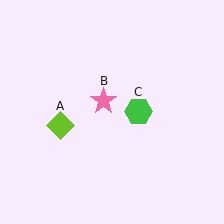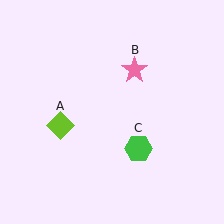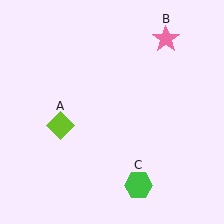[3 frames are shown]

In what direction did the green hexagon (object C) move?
The green hexagon (object C) moved down.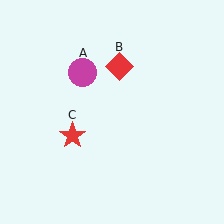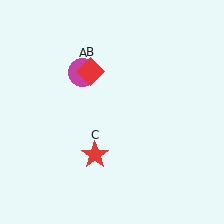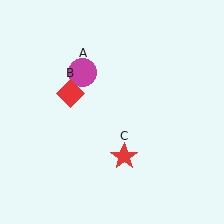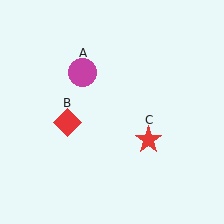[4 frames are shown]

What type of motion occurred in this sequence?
The red diamond (object B), red star (object C) rotated counterclockwise around the center of the scene.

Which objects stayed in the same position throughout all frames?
Magenta circle (object A) remained stationary.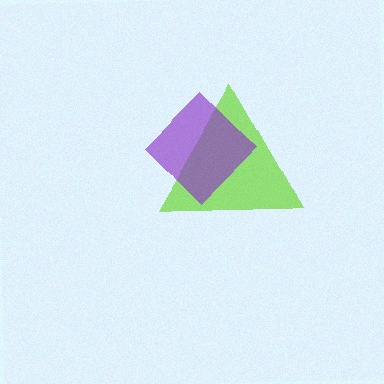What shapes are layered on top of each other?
The layered shapes are: a lime triangle, a purple diamond.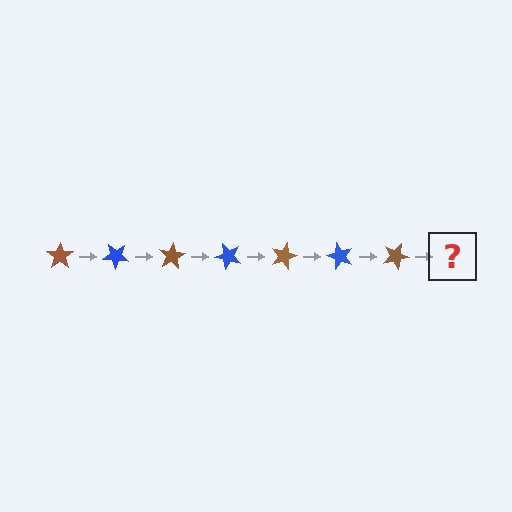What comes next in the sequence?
The next element should be a blue star, rotated 280 degrees from the start.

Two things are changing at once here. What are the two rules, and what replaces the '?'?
The two rules are that it rotates 40 degrees each step and the color cycles through brown and blue. The '?' should be a blue star, rotated 280 degrees from the start.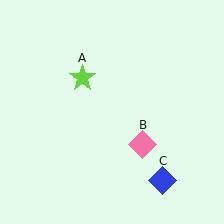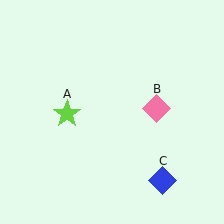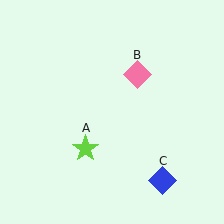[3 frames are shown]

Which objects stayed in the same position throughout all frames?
Blue diamond (object C) remained stationary.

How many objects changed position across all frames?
2 objects changed position: lime star (object A), pink diamond (object B).